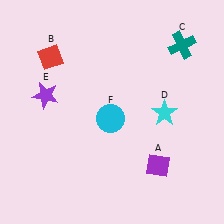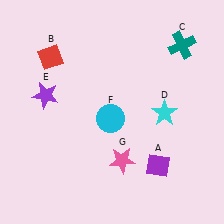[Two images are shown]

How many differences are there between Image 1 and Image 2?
There is 1 difference between the two images.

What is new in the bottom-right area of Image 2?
A pink star (G) was added in the bottom-right area of Image 2.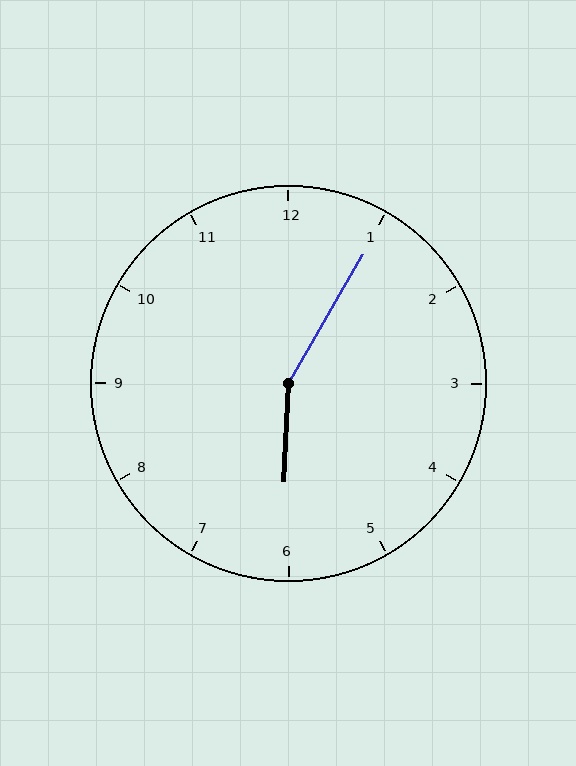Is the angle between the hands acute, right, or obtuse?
It is obtuse.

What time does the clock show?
6:05.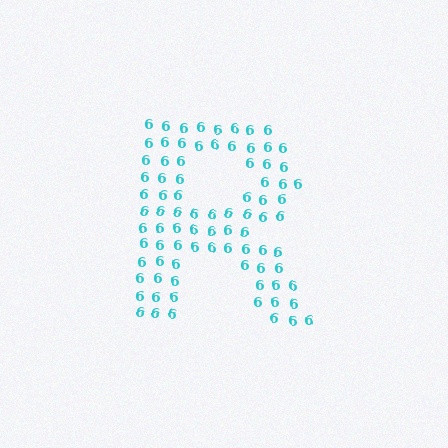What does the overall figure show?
The overall figure shows the letter R.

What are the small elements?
The small elements are digit 6's.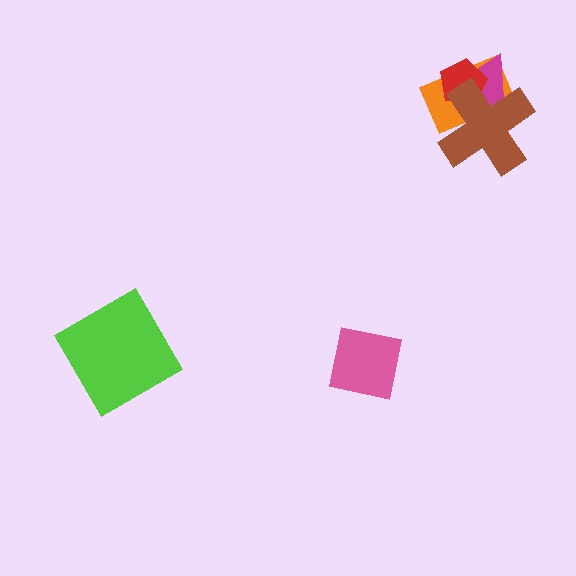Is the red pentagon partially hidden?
Yes, it is partially covered by another shape.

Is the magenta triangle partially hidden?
Yes, it is partially covered by another shape.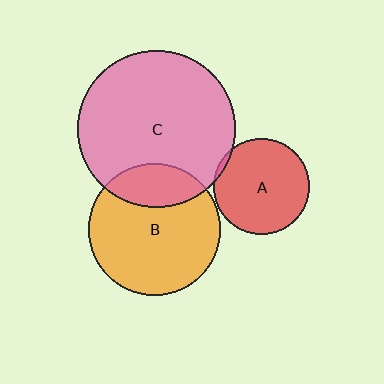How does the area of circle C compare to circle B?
Approximately 1.4 times.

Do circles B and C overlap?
Yes.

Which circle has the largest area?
Circle C (pink).